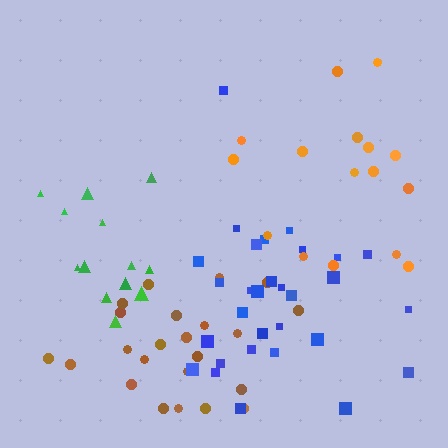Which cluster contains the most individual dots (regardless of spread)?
Blue (30).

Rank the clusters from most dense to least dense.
blue, brown, green, orange.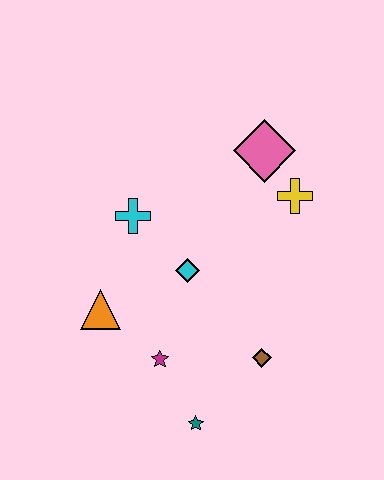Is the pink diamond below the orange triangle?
No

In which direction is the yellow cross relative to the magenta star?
The yellow cross is above the magenta star.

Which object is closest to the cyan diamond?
The cyan cross is closest to the cyan diamond.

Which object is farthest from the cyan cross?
The teal star is farthest from the cyan cross.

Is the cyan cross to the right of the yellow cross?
No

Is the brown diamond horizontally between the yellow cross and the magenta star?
Yes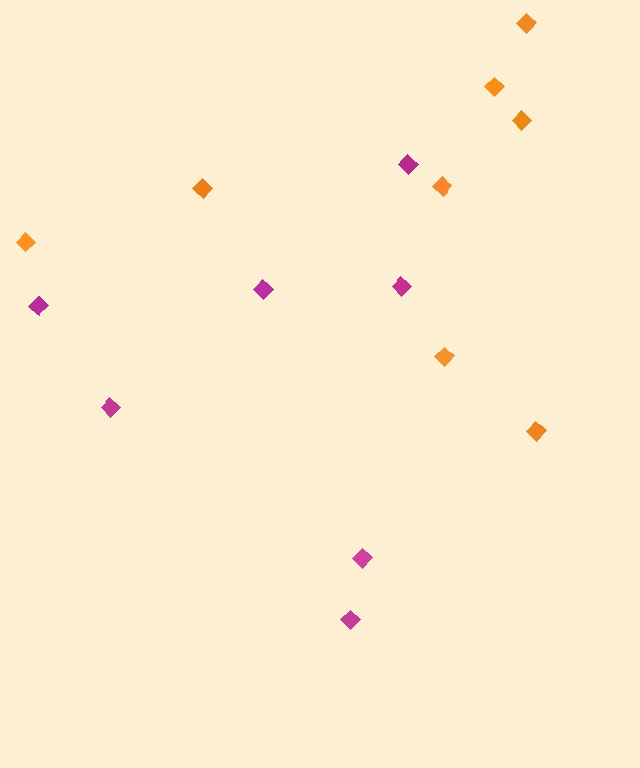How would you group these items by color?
There are 2 groups: one group of orange diamonds (8) and one group of magenta diamonds (7).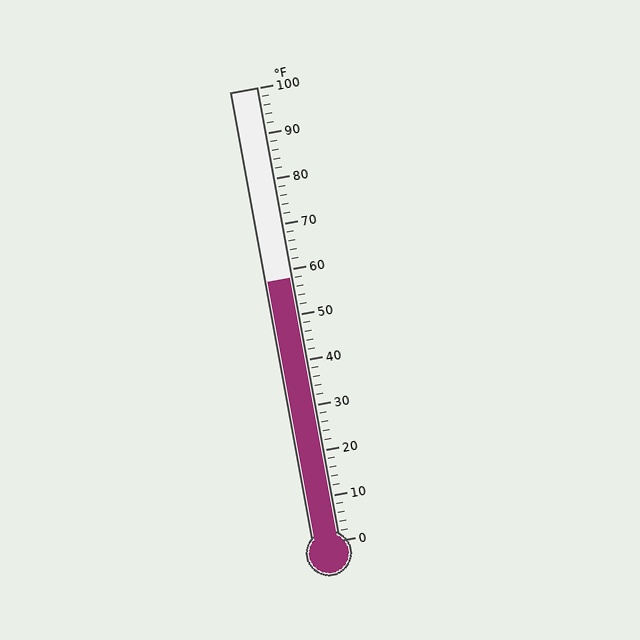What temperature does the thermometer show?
The thermometer shows approximately 58°F.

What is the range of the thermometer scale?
The thermometer scale ranges from 0°F to 100°F.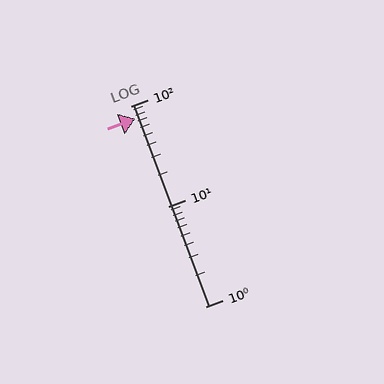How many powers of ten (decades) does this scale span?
The scale spans 2 decades, from 1 to 100.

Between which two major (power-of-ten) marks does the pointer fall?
The pointer is between 10 and 100.